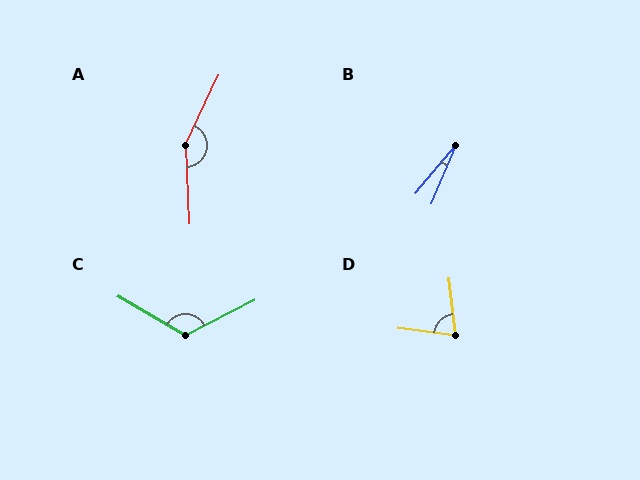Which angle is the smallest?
B, at approximately 18 degrees.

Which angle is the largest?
A, at approximately 152 degrees.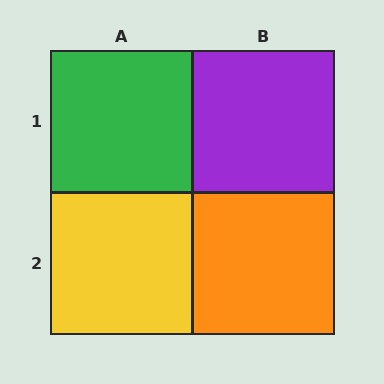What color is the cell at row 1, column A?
Green.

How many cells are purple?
1 cell is purple.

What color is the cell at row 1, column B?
Purple.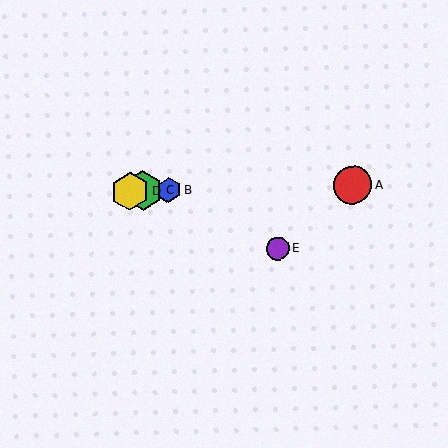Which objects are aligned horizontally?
Objects A, B, C, D are aligned horizontally.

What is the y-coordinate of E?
Object E is at y≈249.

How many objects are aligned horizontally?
4 objects (A, B, C, D) are aligned horizontally.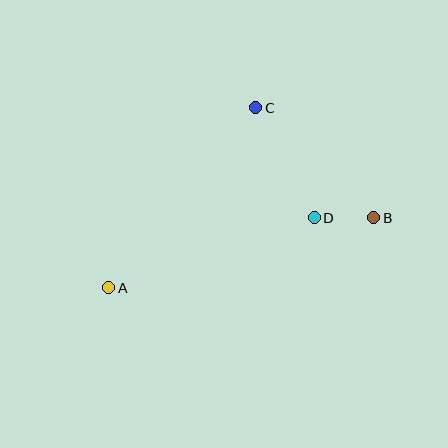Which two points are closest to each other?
Points B and D are closest to each other.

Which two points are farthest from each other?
Points A and B are farthest from each other.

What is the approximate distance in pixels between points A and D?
The distance between A and D is approximately 217 pixels.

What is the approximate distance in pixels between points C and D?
The distance between C and D is approximately 124 pixels.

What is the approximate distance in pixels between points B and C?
The distance between B and C is approximately 161 pixels.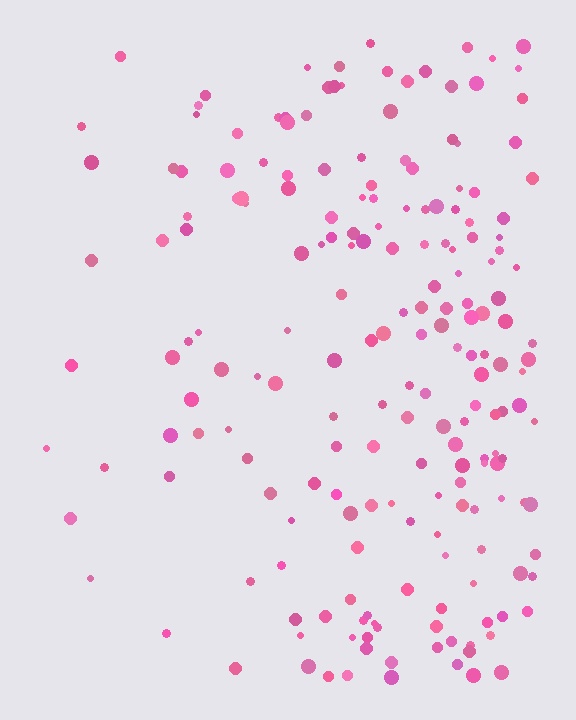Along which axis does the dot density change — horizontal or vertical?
Horizontal.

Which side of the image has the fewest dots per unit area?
The left.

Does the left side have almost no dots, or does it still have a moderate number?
Still a moderate number, just noticeably fewer than the right.